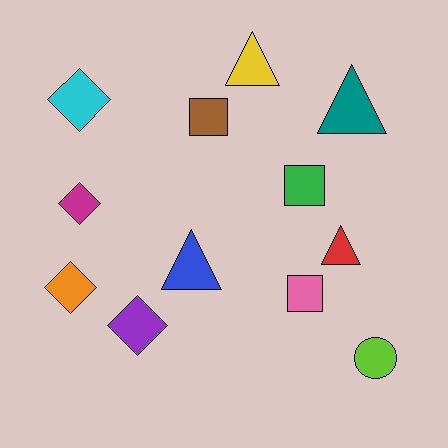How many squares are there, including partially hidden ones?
There are 3 squares.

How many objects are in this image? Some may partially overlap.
There are 12 objects.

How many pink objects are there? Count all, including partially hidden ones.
There is 1 pink object.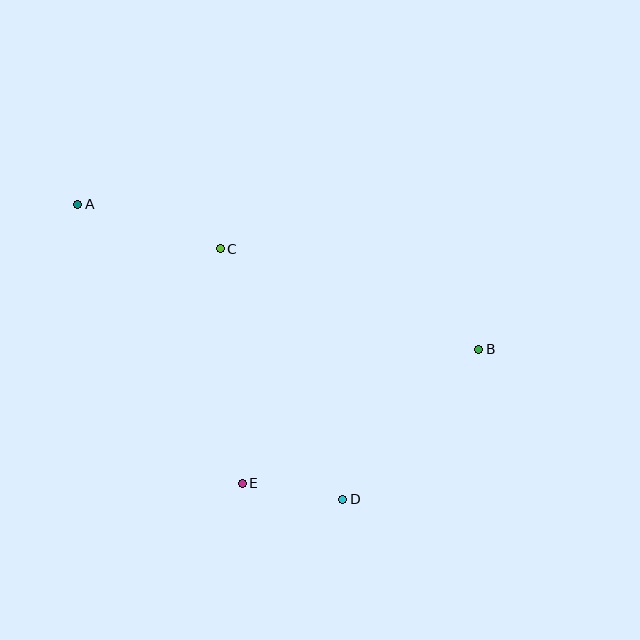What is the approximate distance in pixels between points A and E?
The distance between A and E is approximately 324 pixels.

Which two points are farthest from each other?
Points A and B are farthest from each other.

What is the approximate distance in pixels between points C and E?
The distance between C and E is approximately 235 pixels.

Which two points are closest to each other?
Points D and E are closest to each other.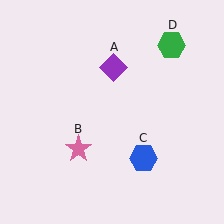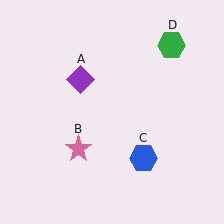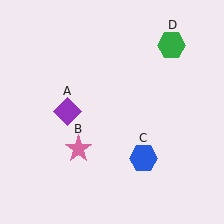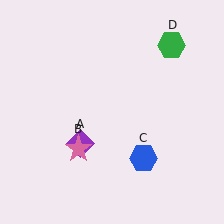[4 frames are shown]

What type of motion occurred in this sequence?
The purple diamond (object A) rotated counterclockwise around the center of the scene.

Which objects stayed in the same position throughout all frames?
Pink star (object B) and blue hexagon (object C) and green hexagon (object D) remained stationary.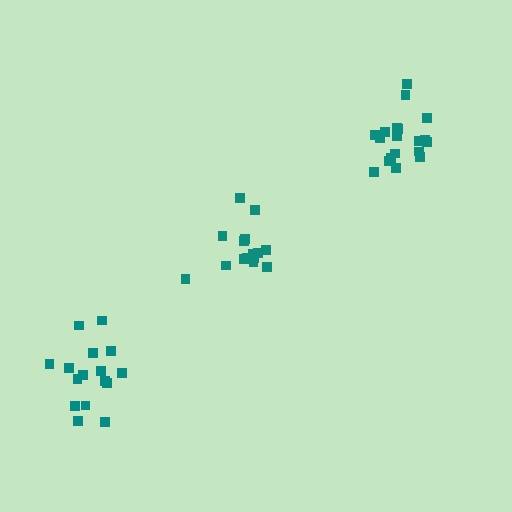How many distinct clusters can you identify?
There are 3 distinct clusters.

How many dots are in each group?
Group 1: 15 dots, Group 2: 16 dots, Group 3: 19 dots (50 total).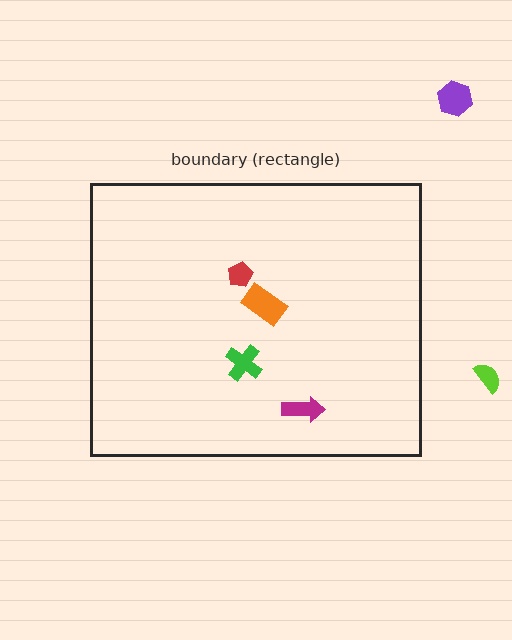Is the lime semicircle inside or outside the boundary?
Outside.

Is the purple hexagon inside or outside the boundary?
Outside.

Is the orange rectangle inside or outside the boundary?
Inside.